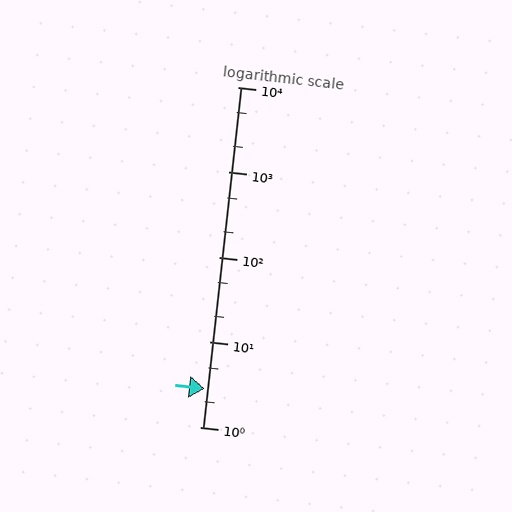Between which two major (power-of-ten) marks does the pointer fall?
The pointer is between 1 and 10.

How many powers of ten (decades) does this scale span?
The scale spans 4 decades, from 1 to 10000.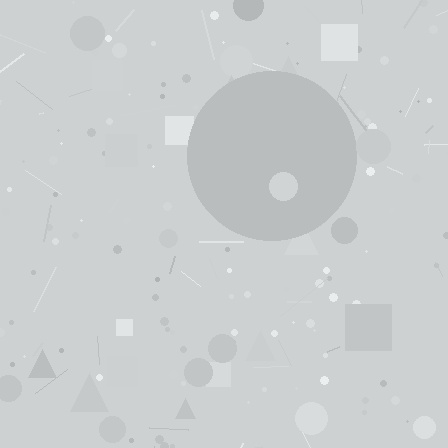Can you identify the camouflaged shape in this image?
The camouflaged shape is a circle.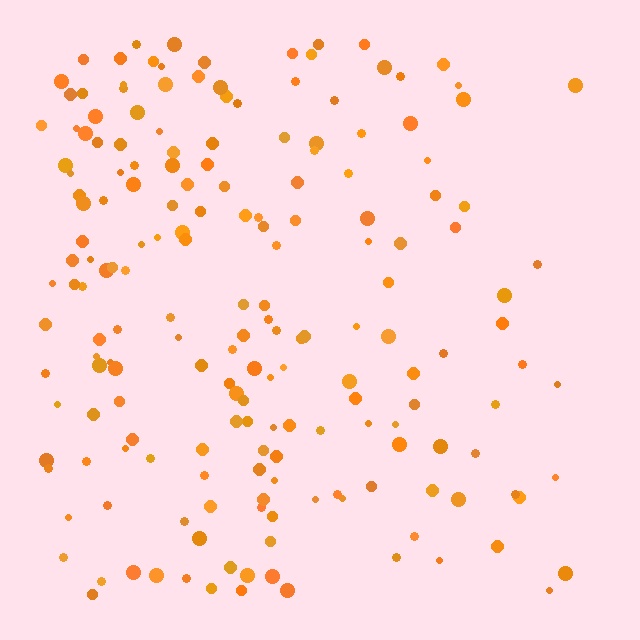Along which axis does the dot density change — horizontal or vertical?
Horizontal.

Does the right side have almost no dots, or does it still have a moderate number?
Still a moderate number, just noticeably fewer than the left.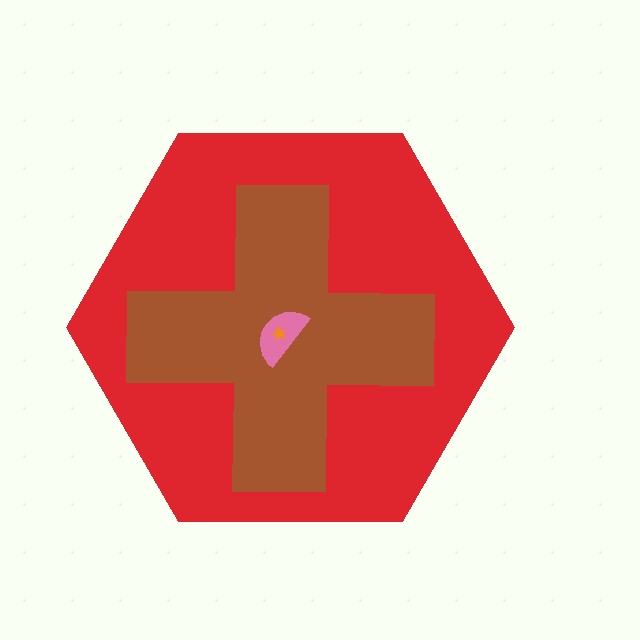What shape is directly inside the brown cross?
The pink semicircle.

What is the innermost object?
The orange star.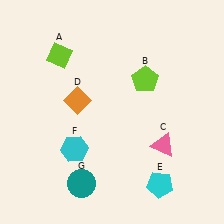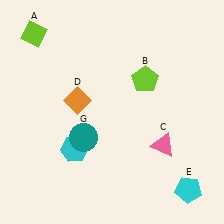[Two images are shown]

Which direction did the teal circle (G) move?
The teal circle (G) moved up.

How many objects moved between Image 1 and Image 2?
3 objects moved between the two images.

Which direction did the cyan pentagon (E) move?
The cyan pentagon (E) moved right.